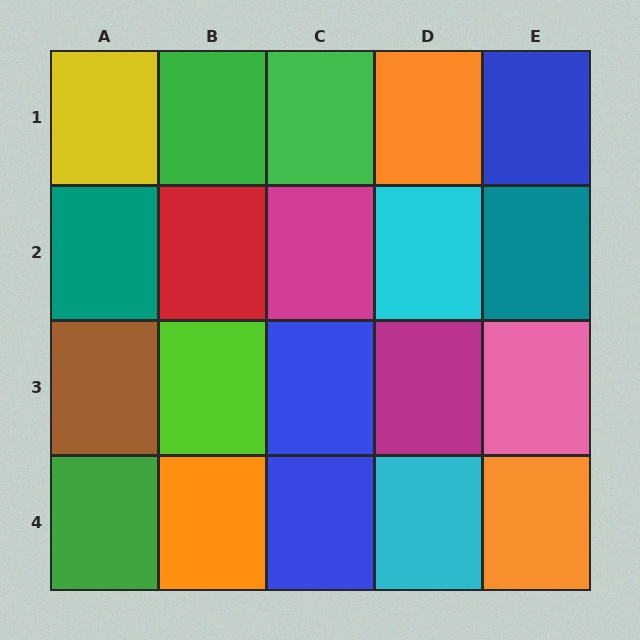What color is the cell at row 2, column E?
Teal.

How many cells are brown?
1 cell is brown.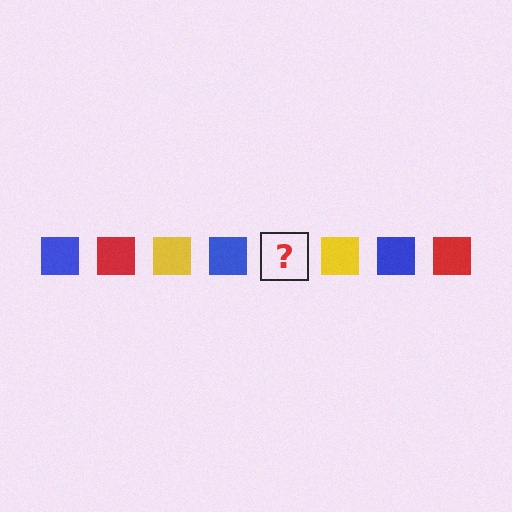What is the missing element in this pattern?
The missing element is a red square.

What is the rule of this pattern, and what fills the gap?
The rule is that the pattern cycles through blue, red, yellow squares. The gap should be filled with a red square.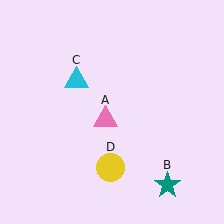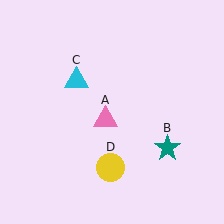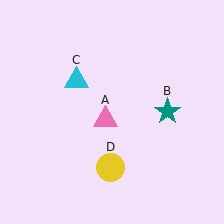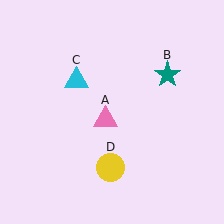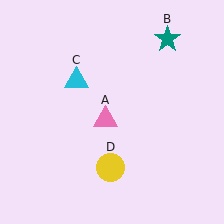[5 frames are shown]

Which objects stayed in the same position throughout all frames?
Pink triangle (object A) and cyan triangle (object C) and yellow circle (object D) remained stationary.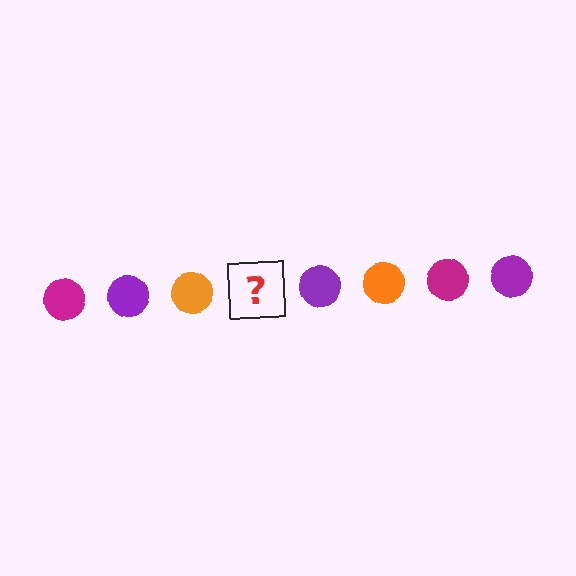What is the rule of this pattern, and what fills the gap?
The rule is that the pattern cycles through magenta, purple, orange circles. The gap should be filled with a magenta circle.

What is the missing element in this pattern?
The missing element is a magenta circle.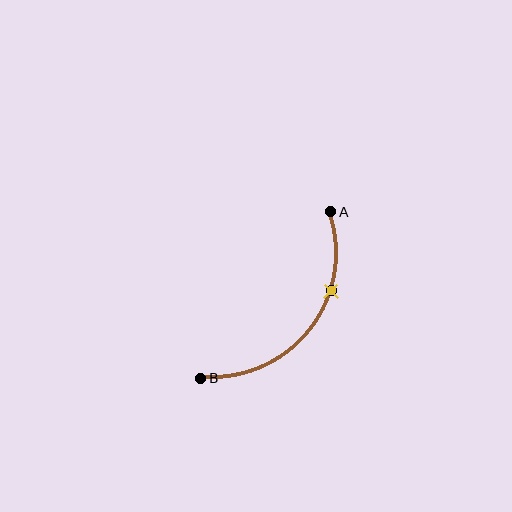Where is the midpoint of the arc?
The arc midpoint is the point on the curve farthest from the straight line joining A and B. It sits below and to the right of that line.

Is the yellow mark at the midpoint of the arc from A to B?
No. The yellow mark lies on the arc but is closer to endpoint A. The arc midpoint would be at the point on the curve equidistant along the arc from both A and B.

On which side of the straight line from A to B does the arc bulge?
The arc bulges below and to the right of the straight line connecting A and B.